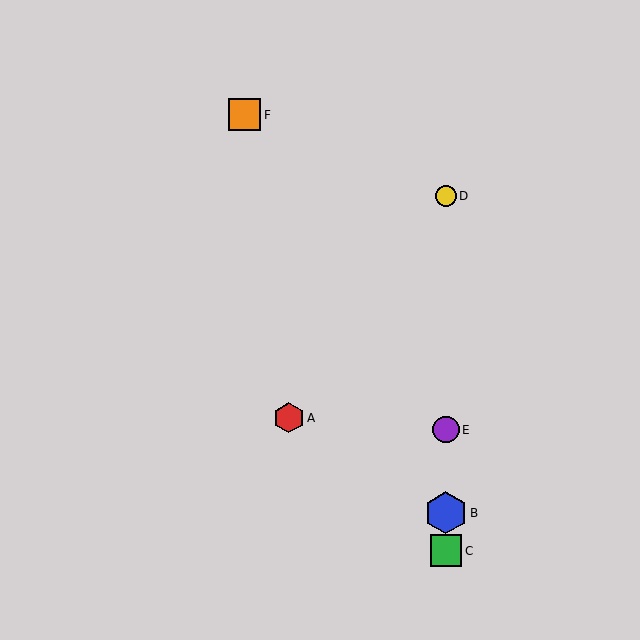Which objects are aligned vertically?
Objects B, C, D, E are aligned vertically.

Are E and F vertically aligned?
No, E is at x≈446 and F is at x≈244.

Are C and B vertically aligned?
Yes, both are at x≈446.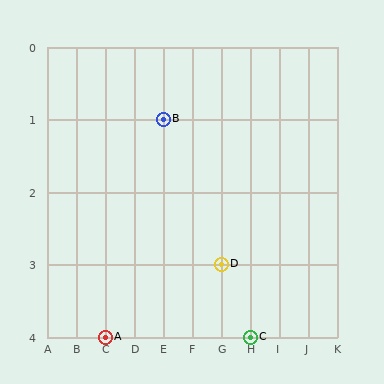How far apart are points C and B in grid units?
Points C and B are 3 columns and 3 rows apart (about 4.2 grid units diagonally).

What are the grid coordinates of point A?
Point A is at grid coordinates (C, 4).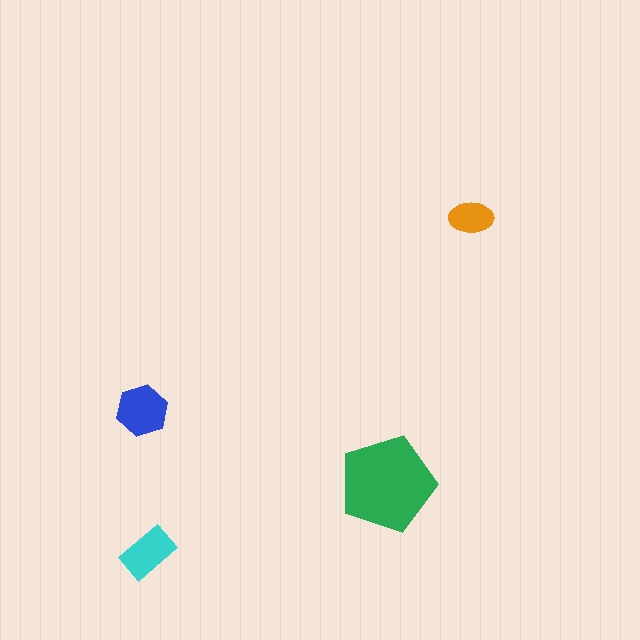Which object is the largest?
The green pentagon.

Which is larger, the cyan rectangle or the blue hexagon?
The blue hexagon.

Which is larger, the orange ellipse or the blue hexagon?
The blue hexagon.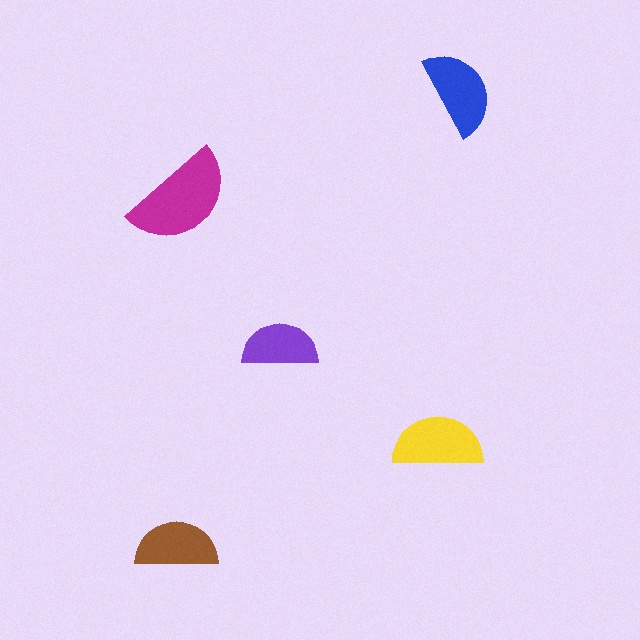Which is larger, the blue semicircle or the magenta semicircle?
The magenta one.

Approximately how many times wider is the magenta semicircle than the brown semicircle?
About 1.5 times wider.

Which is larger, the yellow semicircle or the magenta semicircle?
The magenta one.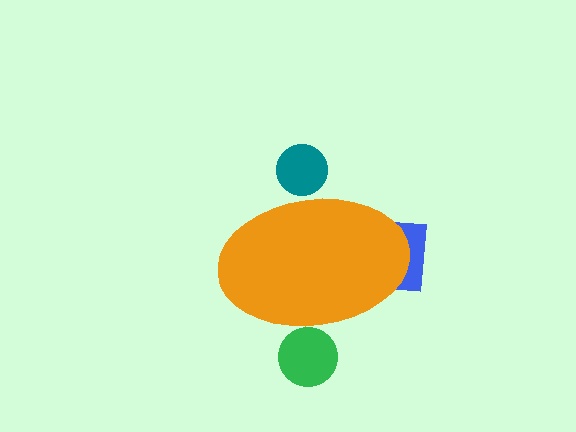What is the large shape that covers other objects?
An orange ellipse.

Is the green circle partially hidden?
Yes, the green circle is partially hidden behind the orange ellipse.